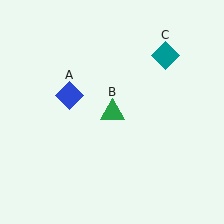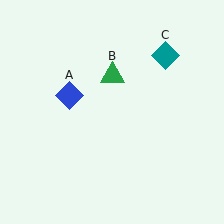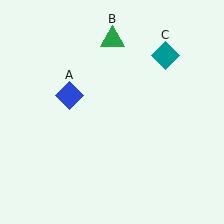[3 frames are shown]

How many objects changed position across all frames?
1 object changed position: green triangle (object B).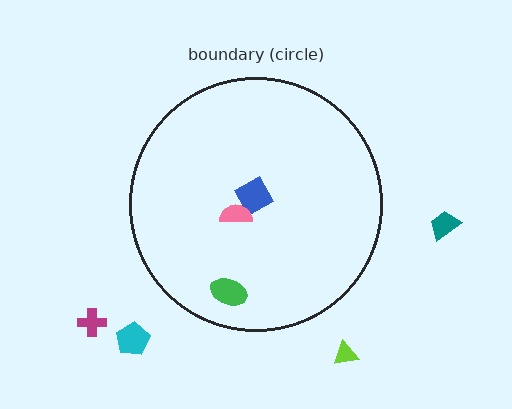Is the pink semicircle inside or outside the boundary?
Inside.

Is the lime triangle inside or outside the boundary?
Outside.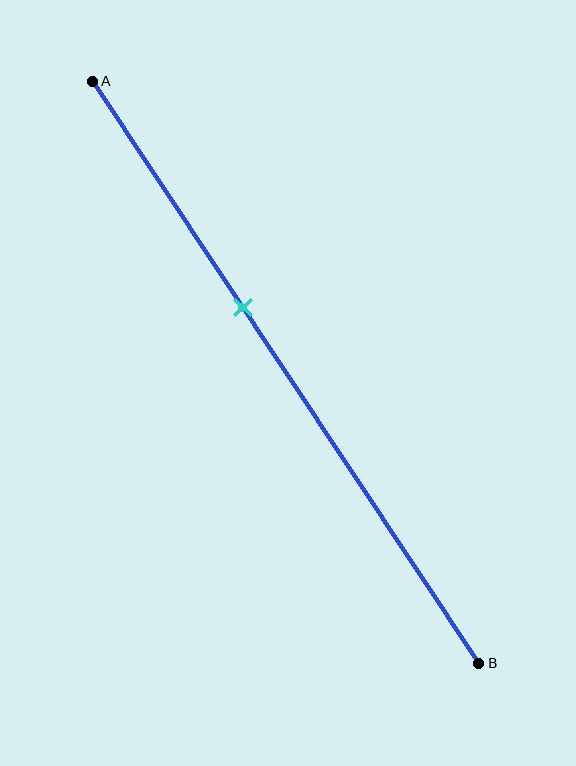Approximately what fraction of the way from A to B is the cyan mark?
The cyan mark is approximately 40% of the way from A to B.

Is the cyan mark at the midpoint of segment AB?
No, the mark is at about 40% from A, not at the 50% midpoint.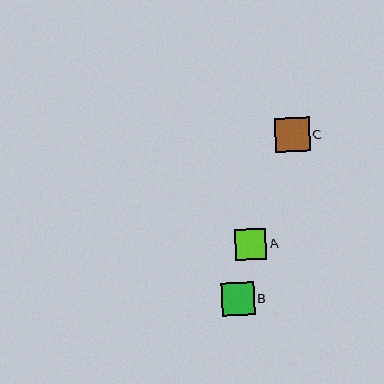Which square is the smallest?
Square A is the smallest with a size of approximately 31 pixels.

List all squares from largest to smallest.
From largest to smallest: C, B, A.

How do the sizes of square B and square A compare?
Square B and square A are approximately the same size.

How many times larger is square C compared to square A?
Square C is approximately 1.1 times the size of square A.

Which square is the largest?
Square C is the largest with a size of approximately 35 pixels.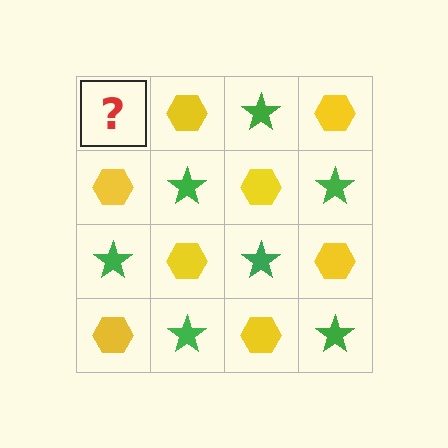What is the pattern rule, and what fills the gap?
The rule is that it alternates green star and yellow hexagon in a checkerboard pattern. The gap should be filled with a green star.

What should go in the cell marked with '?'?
The missing cell should contain a green star.